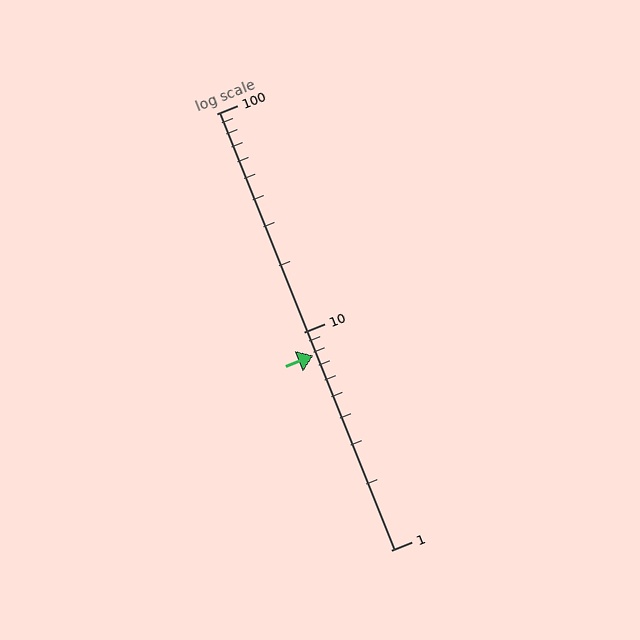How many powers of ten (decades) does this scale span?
The scale spans 2 decades, from 1 to 100.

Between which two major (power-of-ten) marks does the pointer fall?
The pointer is between 1 and 10.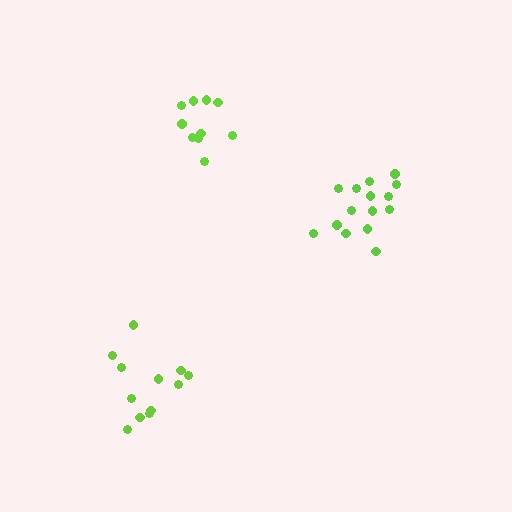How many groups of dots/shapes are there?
There are 3 groups.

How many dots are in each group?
Group 1: 10 dots, Group 2: 12 dots, Group 3: 15 dots (37 total).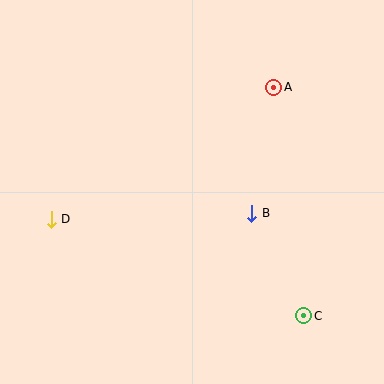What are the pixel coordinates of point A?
Point A is at (274, 87).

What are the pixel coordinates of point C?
Point C is at (304, 316).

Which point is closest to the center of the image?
Point B at (252, 213) is closest to the center.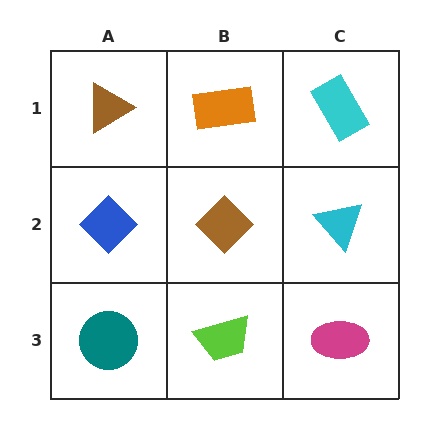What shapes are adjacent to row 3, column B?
A brown diamond (row 2, column B), a teal circle (row 3, column A), a magenta ellipse (row 3, column C).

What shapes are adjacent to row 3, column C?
A cyan triangle (row 2, column C), a lime trapezoid (row 3, column B).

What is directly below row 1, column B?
A brown diamond.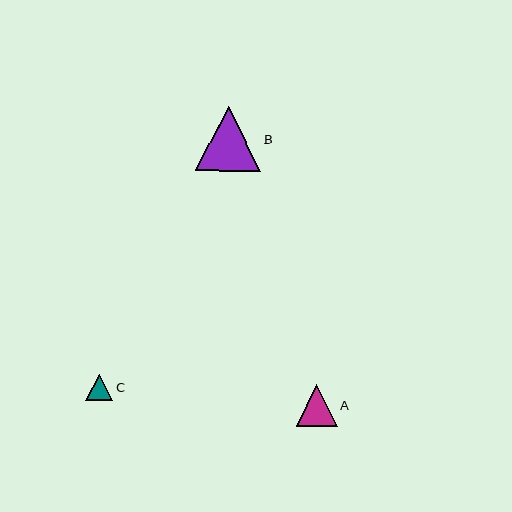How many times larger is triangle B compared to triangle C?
Triangle B is approximately 2.4 times the size of triangle C.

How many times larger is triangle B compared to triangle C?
Triangle B is approximately 2.4 times the size of triangle C.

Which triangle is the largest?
Triangle B is the largest with a size of approximately 65 pixels.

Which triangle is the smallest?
Triangle C is the smallest with a size of approximately 27 pixels.